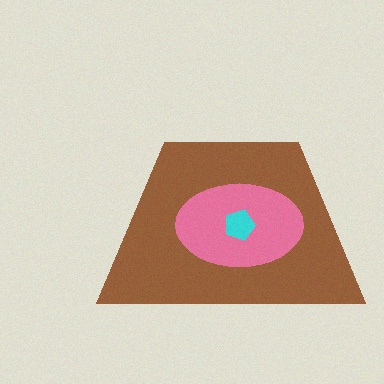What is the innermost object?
The cyan pentagon.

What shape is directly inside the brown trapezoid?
The pink ellipse.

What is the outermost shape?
The brown trapezoid.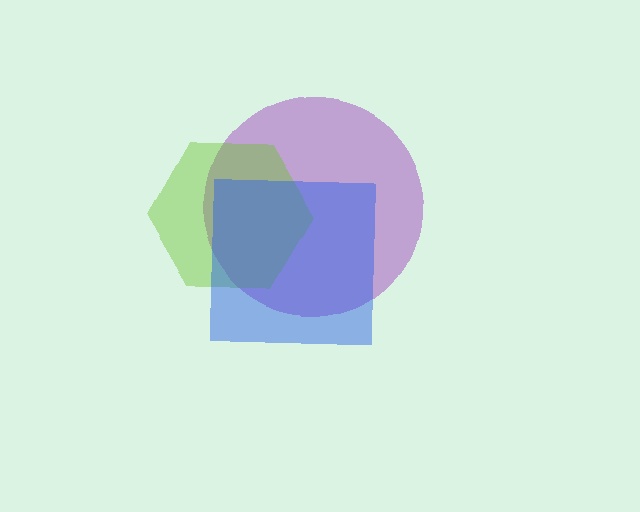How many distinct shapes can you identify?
There are 3 distinct shapes: a purple circle, a lime hexagon, a blue square.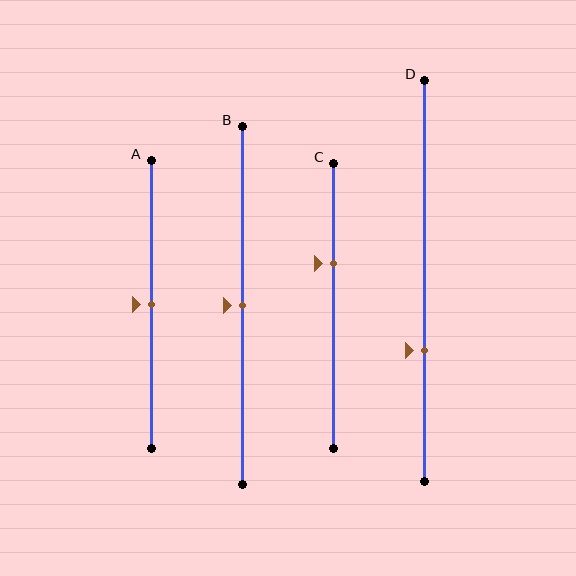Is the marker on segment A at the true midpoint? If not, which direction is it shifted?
Yes, the marker on segment A is at the true midpoint.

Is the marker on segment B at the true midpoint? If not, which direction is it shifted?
Yes, the marker on segment B is at the true midpoint.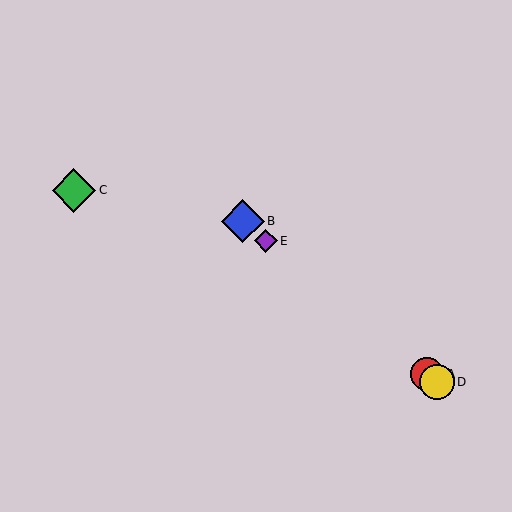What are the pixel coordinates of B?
Object B is at (243, 221).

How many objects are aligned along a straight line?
4 objects (A, B, D, E) are aligned along a straight line.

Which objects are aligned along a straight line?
Objects A, B, D, E are aligned along a straight line.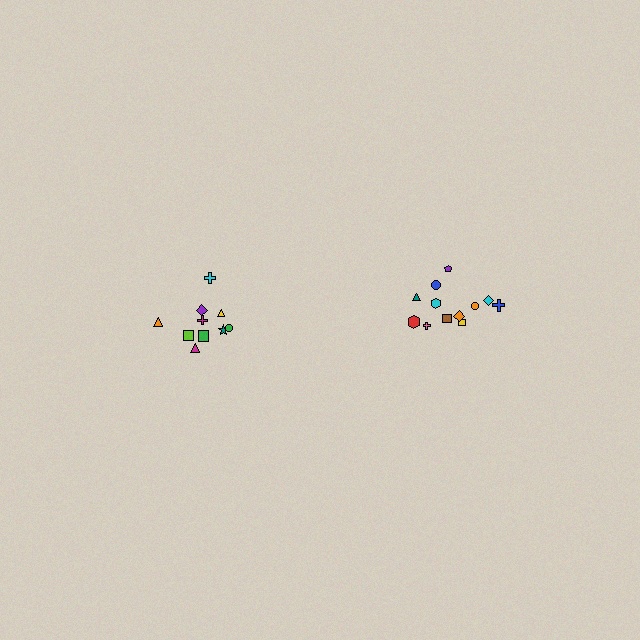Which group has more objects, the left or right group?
The right group.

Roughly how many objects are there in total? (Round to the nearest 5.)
Roughly 20 objects in total.